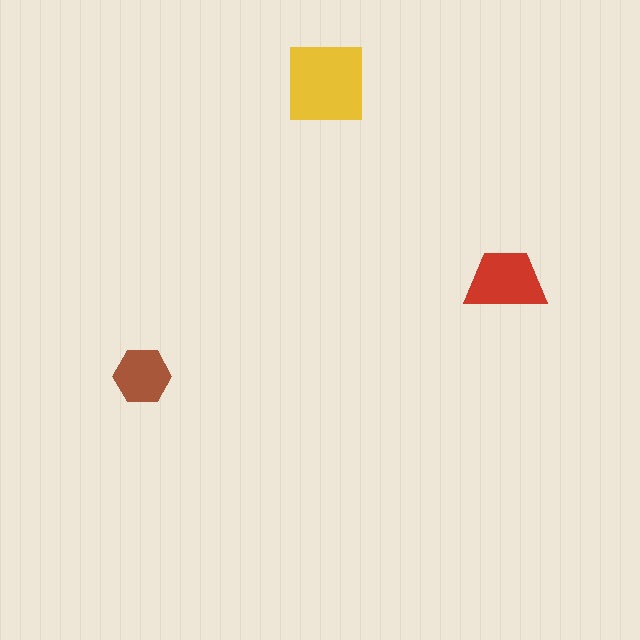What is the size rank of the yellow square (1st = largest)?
1st.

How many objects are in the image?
There are 3 objects in the image.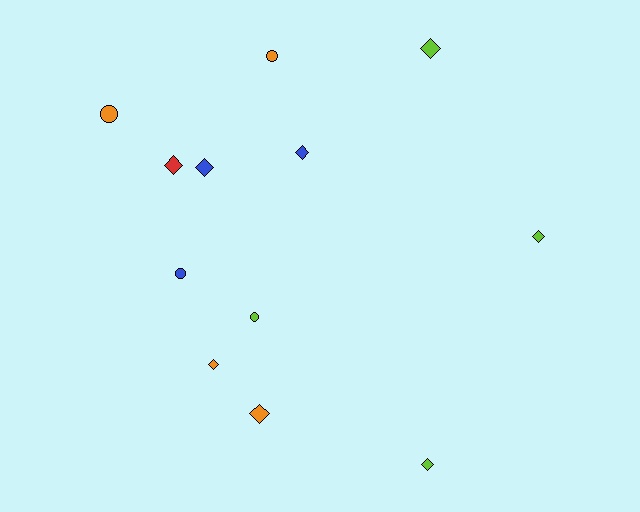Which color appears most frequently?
Orange, with 4 objects.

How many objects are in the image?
There are 12 objects.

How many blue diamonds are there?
There are 2 blue diamonds.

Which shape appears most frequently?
Diamond, with 8 objects.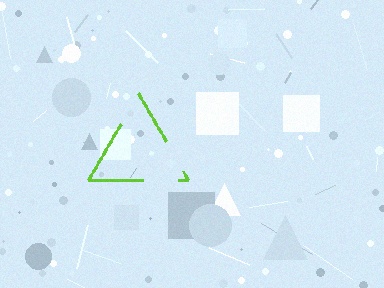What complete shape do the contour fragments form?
The contour fragments form a triangle.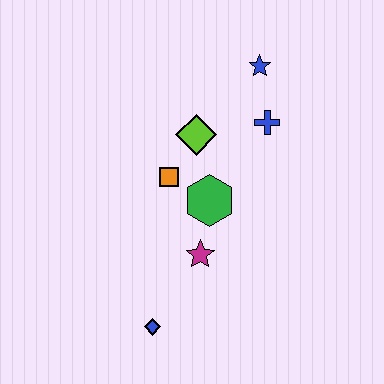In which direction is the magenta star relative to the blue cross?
The magenta star is below the blue cross.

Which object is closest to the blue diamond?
The magenta star is closest to the blue diamond.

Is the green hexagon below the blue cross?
Yes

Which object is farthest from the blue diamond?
The blue star is farthest from the blue diamond.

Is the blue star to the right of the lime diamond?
Yes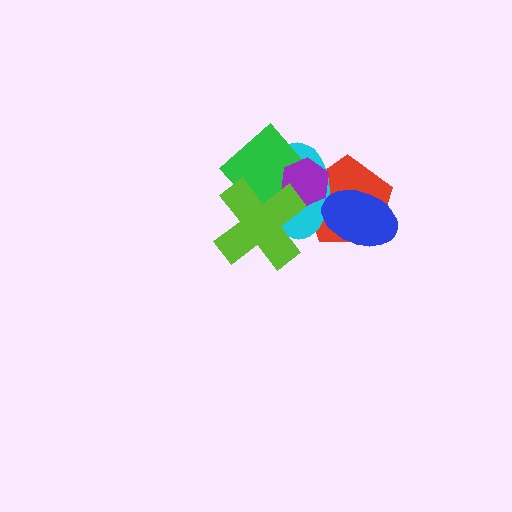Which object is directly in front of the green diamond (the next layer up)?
The purple hexagon is directly in front of the green diamond.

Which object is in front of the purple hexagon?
The lime cross is in front of the purple hexagon.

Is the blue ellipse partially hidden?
No, no other shape covers it.